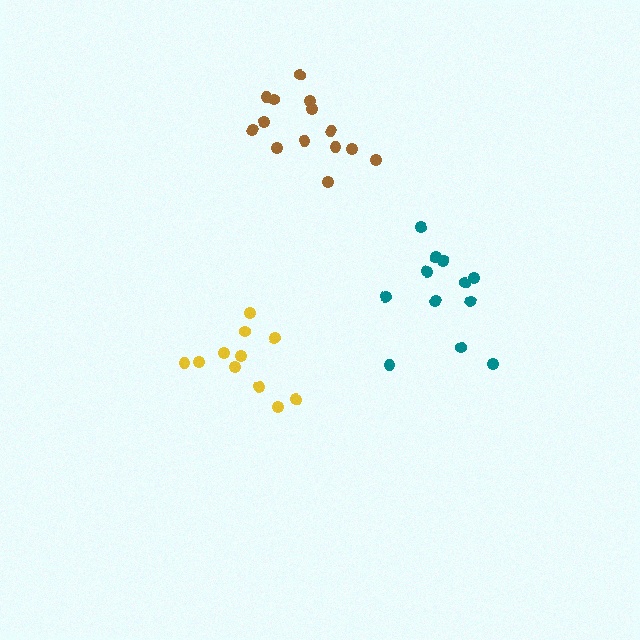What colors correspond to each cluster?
The clusters are colored: teal, brown, yellow.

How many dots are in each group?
Group 1: 12 dots, Group 2: 14 dots, Group 3: 11 dots (37 total).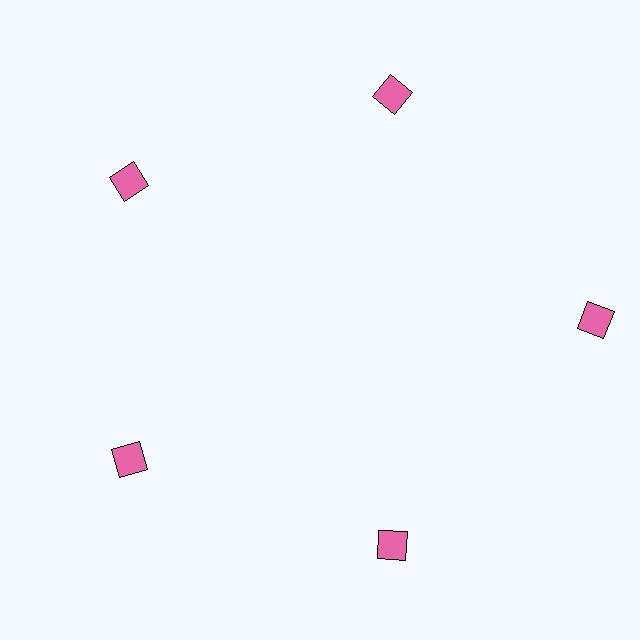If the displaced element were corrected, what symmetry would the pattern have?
It would have 5-fold rotational symmetry — the pattern would map onto itself every 72 degrees.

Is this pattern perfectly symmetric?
No. The 5 pink squares are arranged in a ring, but one element near the 3 o'clock position is pushed outward from the center, breaking the 5-fold rotational symmetry.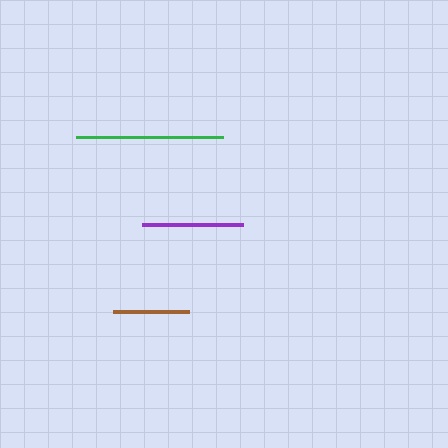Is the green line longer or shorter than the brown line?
The green line is longer than the brown line.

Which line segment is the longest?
The green line is the longest at approximately 147 pixels.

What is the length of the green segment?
The green segment is approximately 147 pixels long.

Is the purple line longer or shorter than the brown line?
The purple line is longer than the brown line.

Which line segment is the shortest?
The brown line is the shortest at approximately 75 pixels.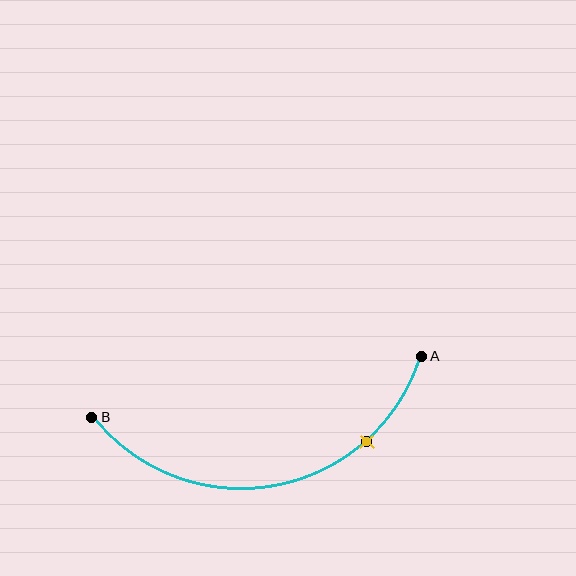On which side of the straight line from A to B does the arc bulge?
The arc bulges below the straight line connecting A and B.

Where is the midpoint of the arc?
The arc midpoint is the point on the curve farthest from the straight line joining A and B. It sits below that line.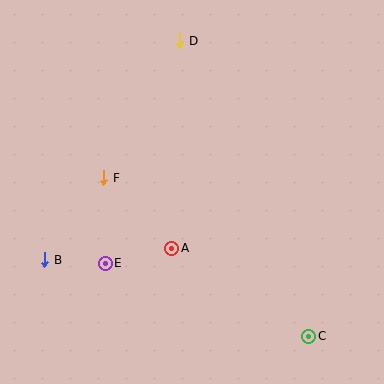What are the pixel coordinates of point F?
Point F is at (104, 178).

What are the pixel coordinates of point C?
Point C is at (309, 336).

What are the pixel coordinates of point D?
Point D is at (180, 41).